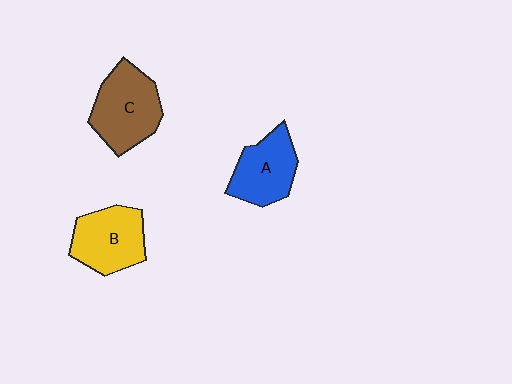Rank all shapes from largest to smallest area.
From largest to smallest: C (brown), B (yellow), A (blue).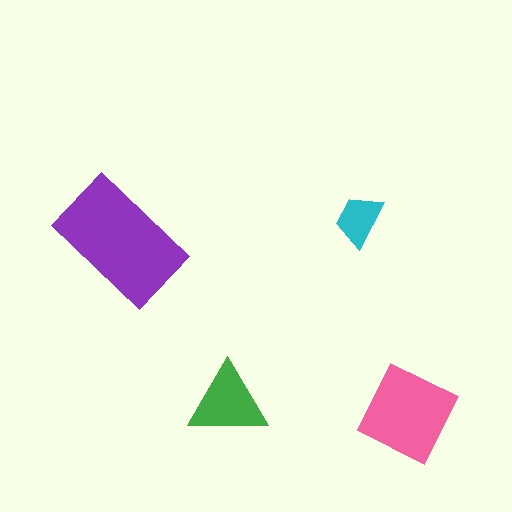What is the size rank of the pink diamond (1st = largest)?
2nd.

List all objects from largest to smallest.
The purple rectangle, the pink diamond, the green triangle, the cyan trapezoid.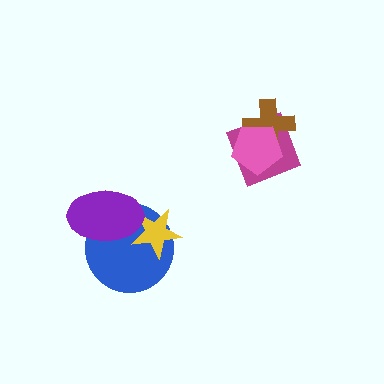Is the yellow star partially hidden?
Yes, it is partially covered by another shape.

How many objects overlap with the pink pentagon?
2 objects overlap with the pink pentagon.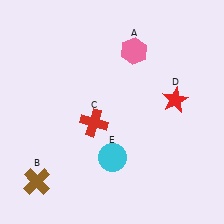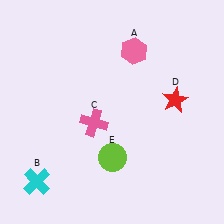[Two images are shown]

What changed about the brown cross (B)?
In Image 1, B is brown. In Image 2, it changed to cyan.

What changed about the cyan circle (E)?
In Image 1, E is cyan. In Image 2, it changed to lime.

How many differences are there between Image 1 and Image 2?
There are 3 differences between the two images.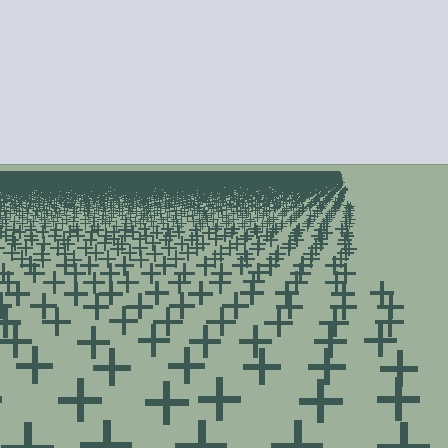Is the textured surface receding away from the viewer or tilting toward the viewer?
The surface is receding away from the viewer. Texture elements get smaller and denser toward the top.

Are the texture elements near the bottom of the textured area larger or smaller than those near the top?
Larger. Near the bottom, elements are closer to the viewer and appear at a bigger on-screen size.